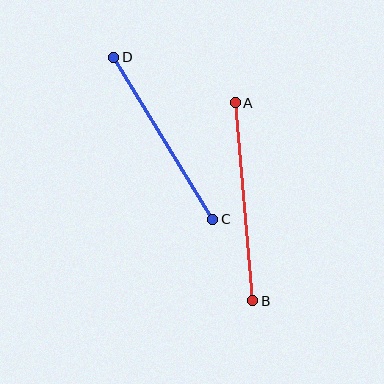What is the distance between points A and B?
The distance is approximately 199 pixels.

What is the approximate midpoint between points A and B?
The midpoint is at approximately (244, 202) pixels.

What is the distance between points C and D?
The distance is approximately 190 pixels.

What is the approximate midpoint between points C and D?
The midpoint is at approximately (163, 138) pixels.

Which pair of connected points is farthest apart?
Points A and B are farthest apart.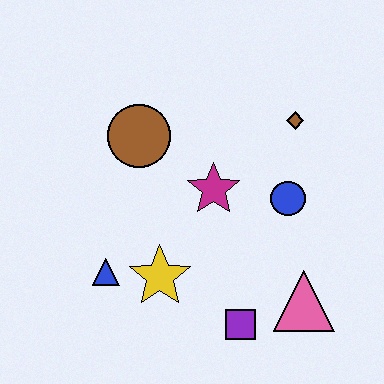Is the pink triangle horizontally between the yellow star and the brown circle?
No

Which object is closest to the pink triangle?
The purple square is closest to the pink triangle.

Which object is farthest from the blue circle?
The blue triangle is farthest from the blue circle.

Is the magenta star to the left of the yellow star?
No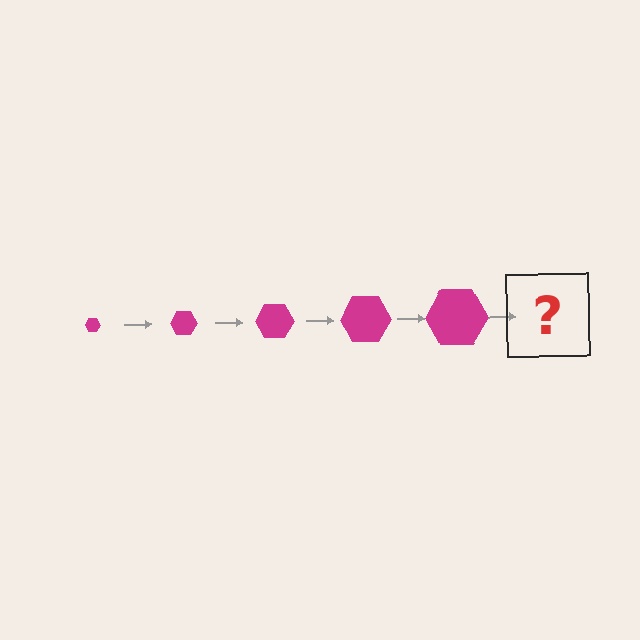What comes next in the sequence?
The next element should be a magenta hexagon, larger than the previous one.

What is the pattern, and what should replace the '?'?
The pattern is that the hexagon gets progressively larger each step. The '?' should be a magenta hexagon, larger than the previous one.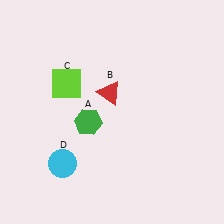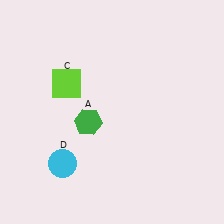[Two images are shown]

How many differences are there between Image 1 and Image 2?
There is 1 difference between the two images.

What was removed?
The red triangle (B) was removed in Image 2.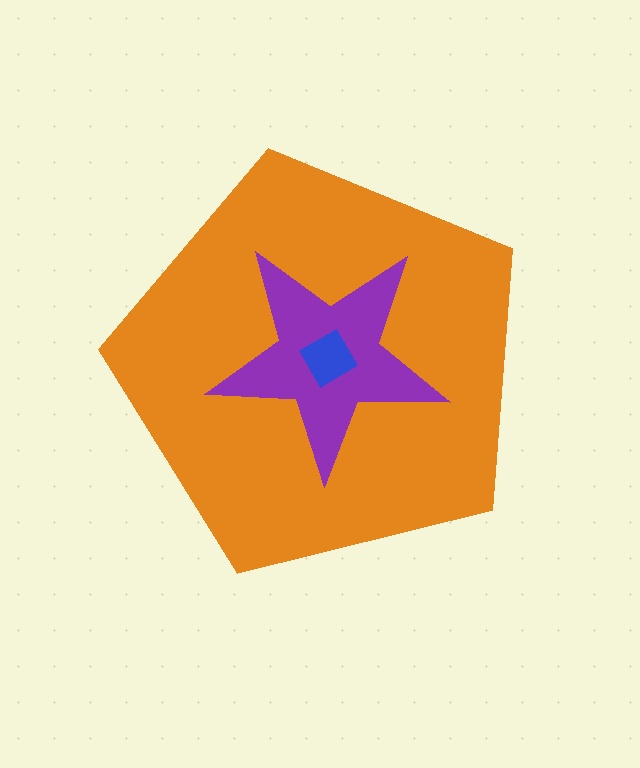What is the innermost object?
The blue diamond.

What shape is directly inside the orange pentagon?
The purple star.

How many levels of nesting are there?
3.